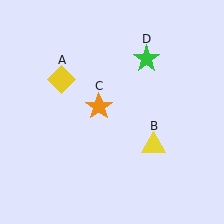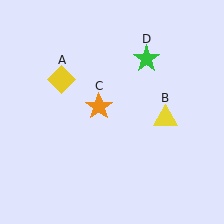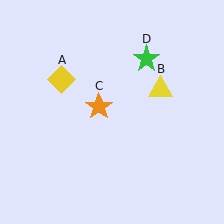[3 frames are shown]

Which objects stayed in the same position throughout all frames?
Yellow diamond (object A) and orange star (object C) and green star (object D) remained stationary.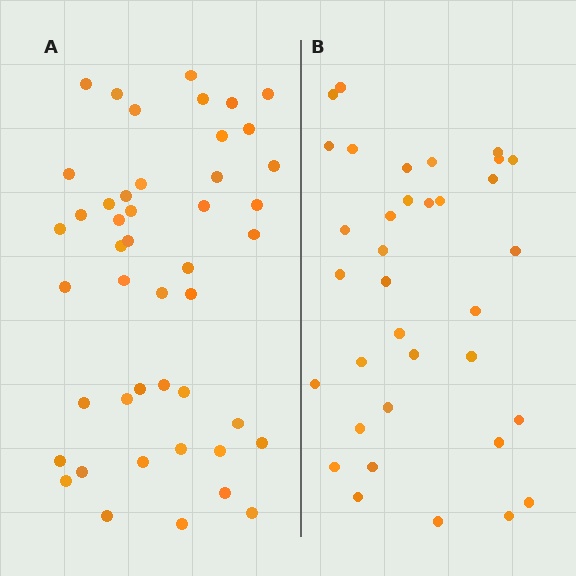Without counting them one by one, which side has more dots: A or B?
Region A (the left region) has more dots.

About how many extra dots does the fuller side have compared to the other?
Region A has roughly 12 or so more dots than region B.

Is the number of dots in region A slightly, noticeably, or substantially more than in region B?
Region A has noticeably more, but not dramatically so. The ratio is roughly 1.3 to 1.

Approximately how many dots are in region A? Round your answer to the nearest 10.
About 50 dots. (The exact count is 46, which rounds to 50.)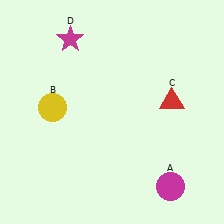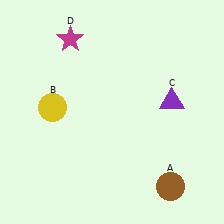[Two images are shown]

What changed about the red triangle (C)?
In Image 1, C is red. In Image 2, it changed to purple.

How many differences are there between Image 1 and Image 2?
There are 2 differences between the two images.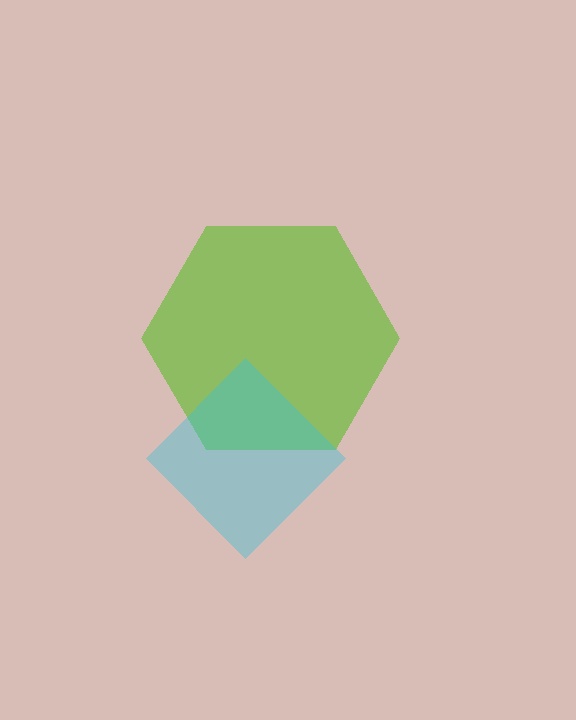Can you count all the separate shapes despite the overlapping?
Yes, there are 2 separate shapes.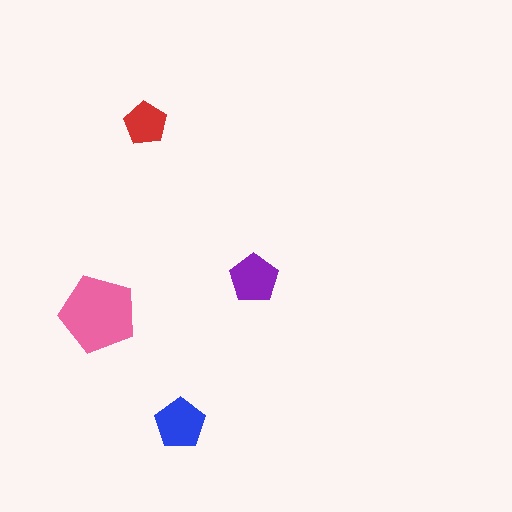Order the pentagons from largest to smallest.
the pink one, the blue one, the purple one, the red one.